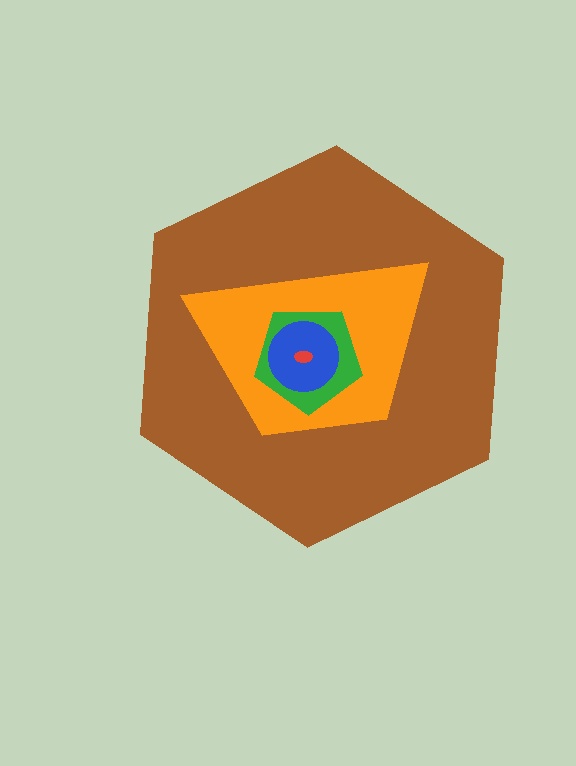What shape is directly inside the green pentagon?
The blue circle.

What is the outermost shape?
The brown hexagon.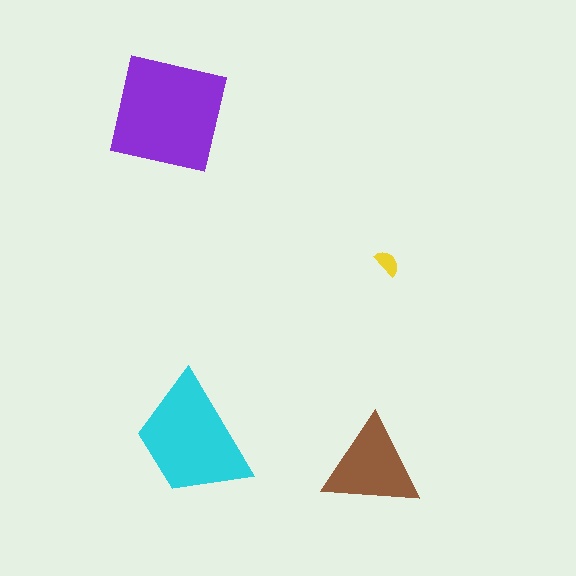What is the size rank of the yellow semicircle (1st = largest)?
4th.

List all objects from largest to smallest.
The purple square, the cyan trapezoid, the brown triangle, the yellow semicircle.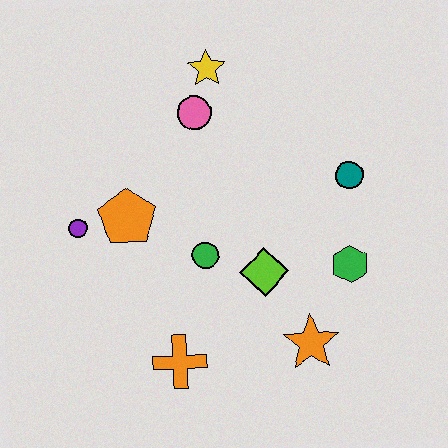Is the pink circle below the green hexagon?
No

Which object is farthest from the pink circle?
The orange star is farthest from the pink circle.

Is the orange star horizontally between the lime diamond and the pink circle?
No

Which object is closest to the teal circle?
The green hexagon is closest to the teal circle.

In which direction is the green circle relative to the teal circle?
The green circle is to the left of the teal circle.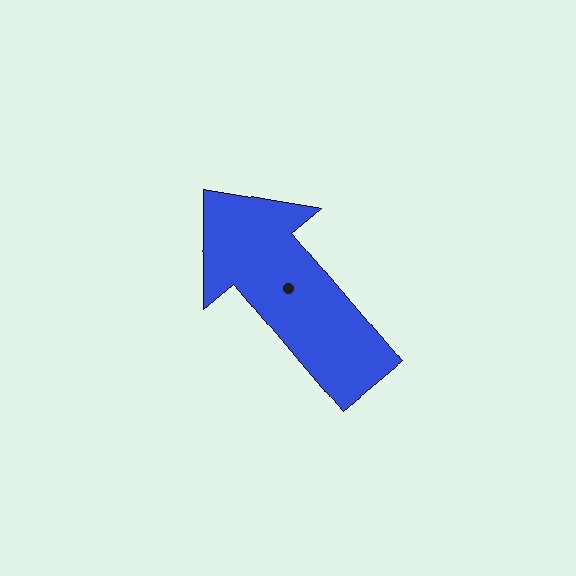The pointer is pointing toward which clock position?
Roughly 11 o'clock.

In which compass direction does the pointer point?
Northwest.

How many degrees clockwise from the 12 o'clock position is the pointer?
Approximately 320 degrees.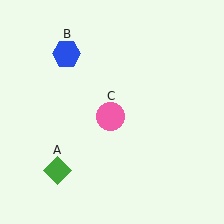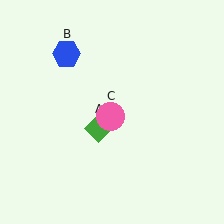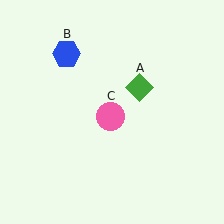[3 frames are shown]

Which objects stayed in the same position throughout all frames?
Blue hexagon (object B) and pink circle (object C) remained stationary.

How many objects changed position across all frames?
1 object changed position: green diamond (object A).